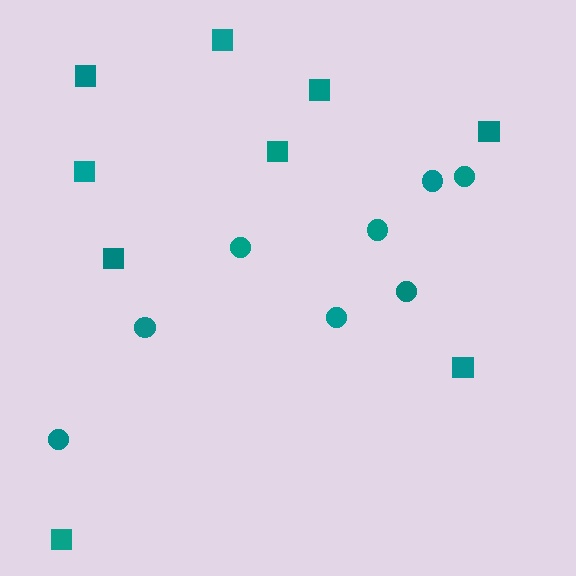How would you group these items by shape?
There are 2 groups: one group of squares (9) and one group of circles (8).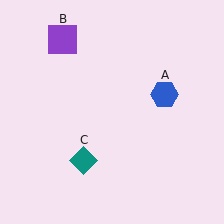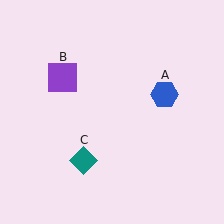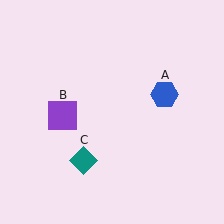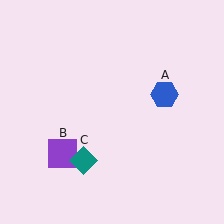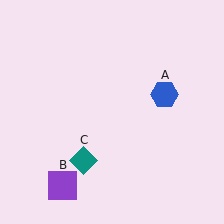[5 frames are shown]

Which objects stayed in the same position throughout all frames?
Blue hexagon (object A) and teal diamond (object C) remained stationary.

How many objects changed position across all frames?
1 object changed position: purple square (object B).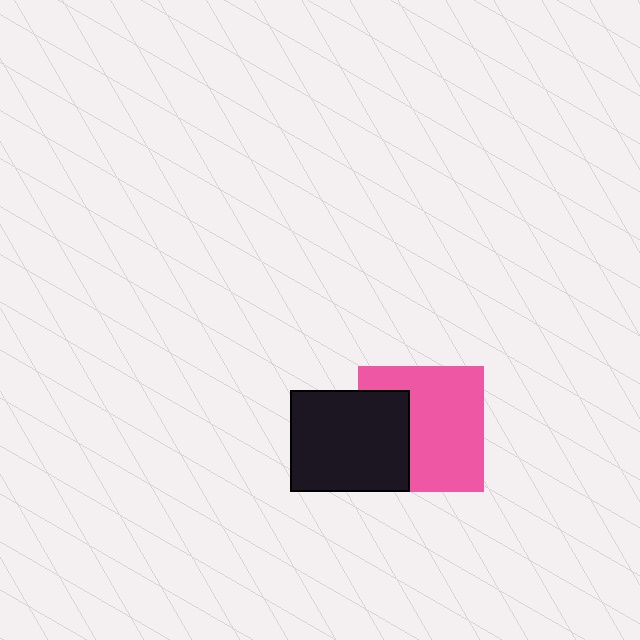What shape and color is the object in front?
The object in front is a black rectangle.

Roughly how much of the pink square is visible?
Most of it is visible (roughly 67%).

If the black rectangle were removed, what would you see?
You would see the complete pink square.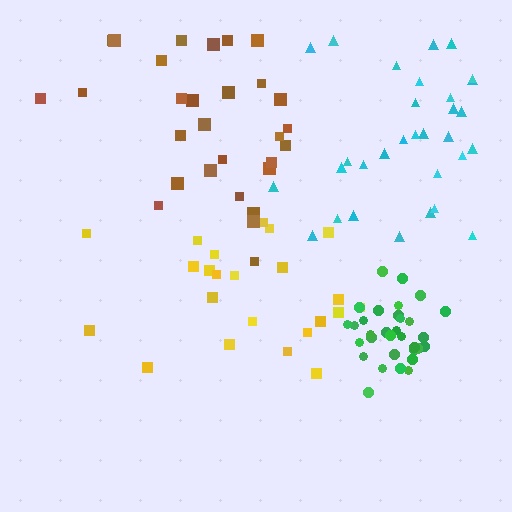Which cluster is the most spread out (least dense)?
Brown.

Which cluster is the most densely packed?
Green.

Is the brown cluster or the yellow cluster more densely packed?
Yellow.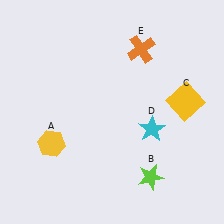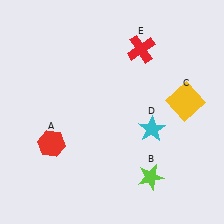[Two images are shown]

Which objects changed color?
A changed from yellow to red. E changed from orange to red.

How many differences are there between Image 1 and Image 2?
There are 2 differences between the two images.